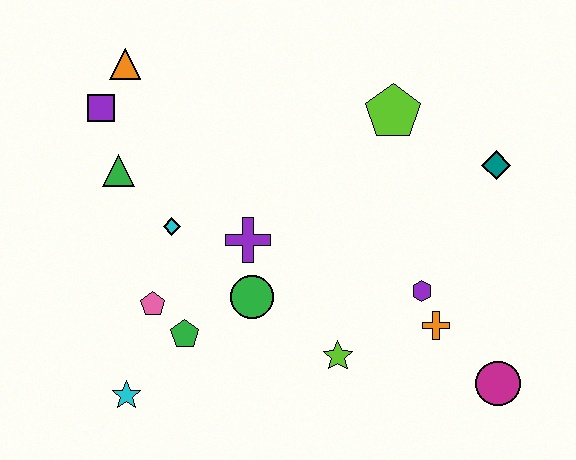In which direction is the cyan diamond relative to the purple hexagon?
The cyan diamond is to the left of the purple hexagon.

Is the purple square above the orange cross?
Yes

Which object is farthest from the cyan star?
The teal diamond is farthest from the cyan star.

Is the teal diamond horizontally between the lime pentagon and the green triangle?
No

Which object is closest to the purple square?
The orange triangle is closest to the purple square.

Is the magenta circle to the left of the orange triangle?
No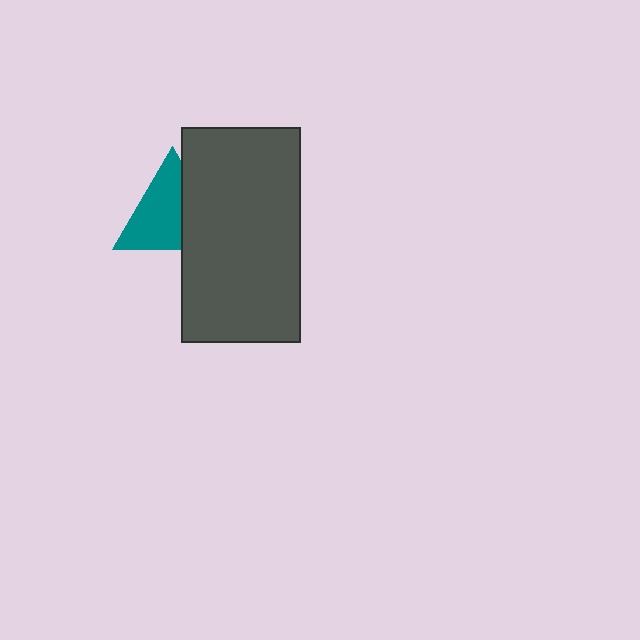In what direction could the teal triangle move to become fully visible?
The teal triangle could move left. That would shift it out from behind the dark gray rectangle entirely.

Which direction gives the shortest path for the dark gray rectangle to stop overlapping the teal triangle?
Moving right gives the shortest separation.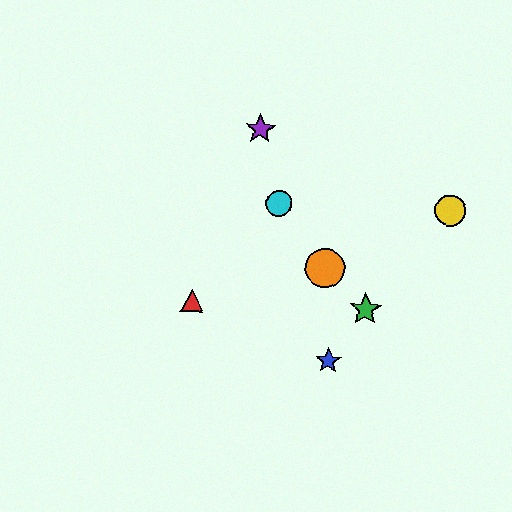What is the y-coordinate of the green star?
The green star is at y≈309.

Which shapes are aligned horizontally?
The yellow circle, the cyan circle are aligned horizontally.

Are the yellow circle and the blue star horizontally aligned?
No, the yellow circle is at y≈211 and the blue star is at y≈361.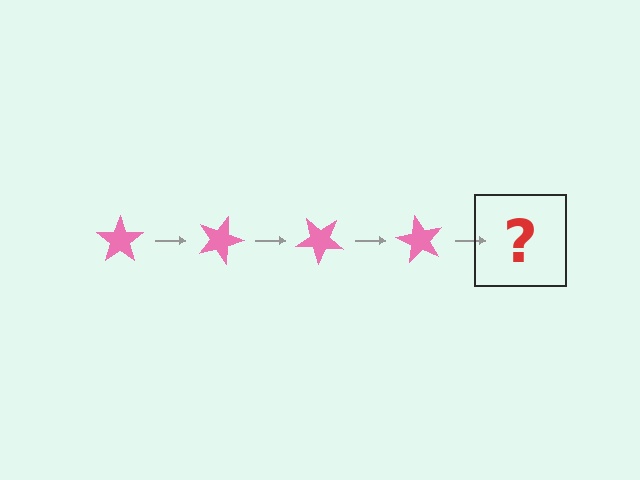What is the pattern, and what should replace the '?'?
The pattern is that the star rotates 20 degrees each step. The '?' should be a pink star rotated 80 degrees.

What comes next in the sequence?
The next element should be a pink star rotated 80 degrees.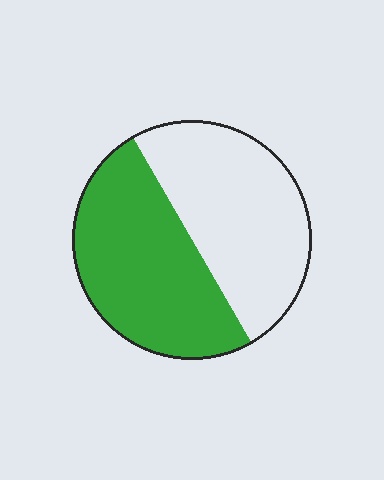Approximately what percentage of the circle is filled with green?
Approximately 50%.